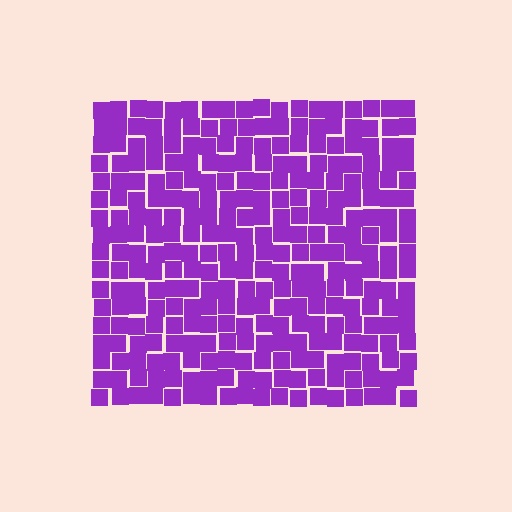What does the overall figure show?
The overall figure shows a square.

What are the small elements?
The small elements are squares.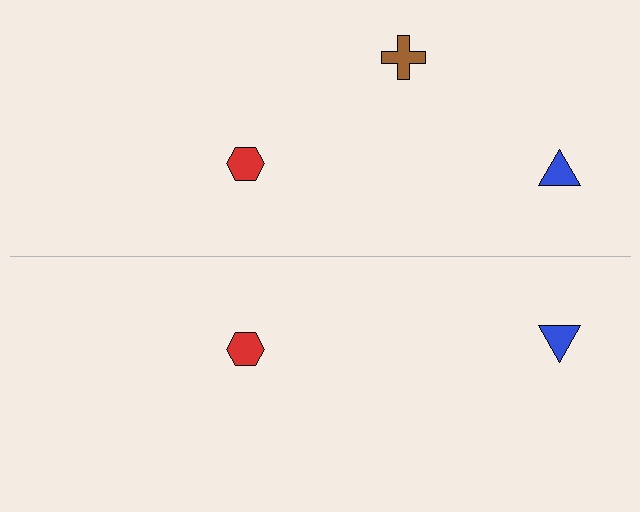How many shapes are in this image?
There are 5 shapes in this image.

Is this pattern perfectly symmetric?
No, the pattern is not perfectly symmetric. A brown cross is missing from the bottom side.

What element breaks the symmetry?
A brown cross is missing from the bottom side.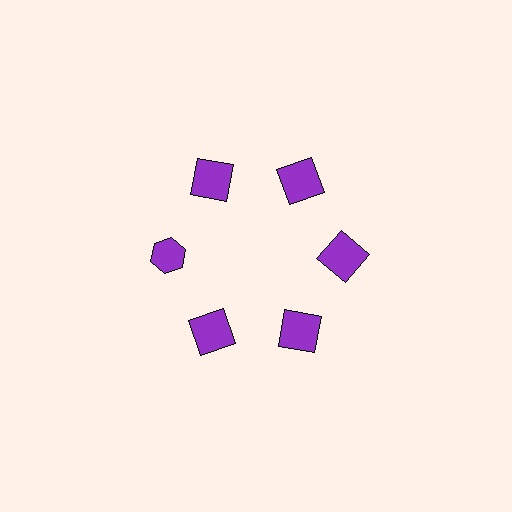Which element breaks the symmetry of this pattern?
The purple hexagon at roughly the 9 o'clock position breaks the symmetry. All other shapes are purple squares.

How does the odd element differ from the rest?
It has a different shape: hexagon instead of square.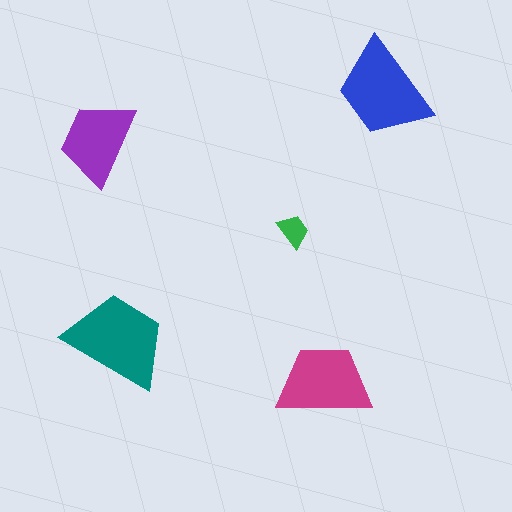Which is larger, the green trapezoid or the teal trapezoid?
The teal one.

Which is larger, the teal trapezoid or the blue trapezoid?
The teal one.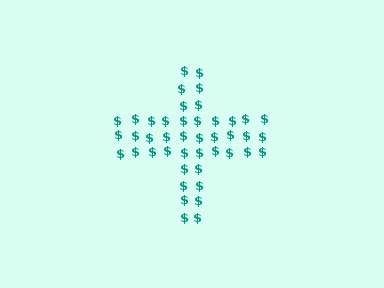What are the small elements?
The small elements are dollar signs.